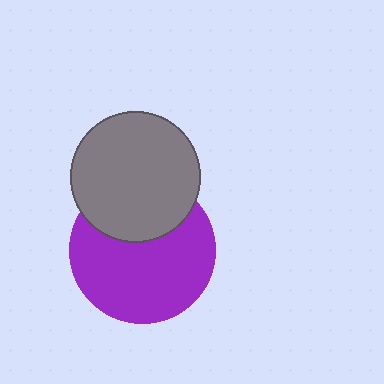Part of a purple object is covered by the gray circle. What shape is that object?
It is a circle.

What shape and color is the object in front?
The object in front is a gray circle.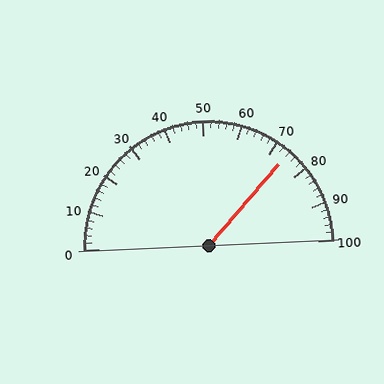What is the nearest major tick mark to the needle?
The nearest major tick mark is 70.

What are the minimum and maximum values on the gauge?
The gauge ranges from 0 to 100.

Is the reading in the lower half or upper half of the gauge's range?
The reading is in the upper half of the range (0 to 100).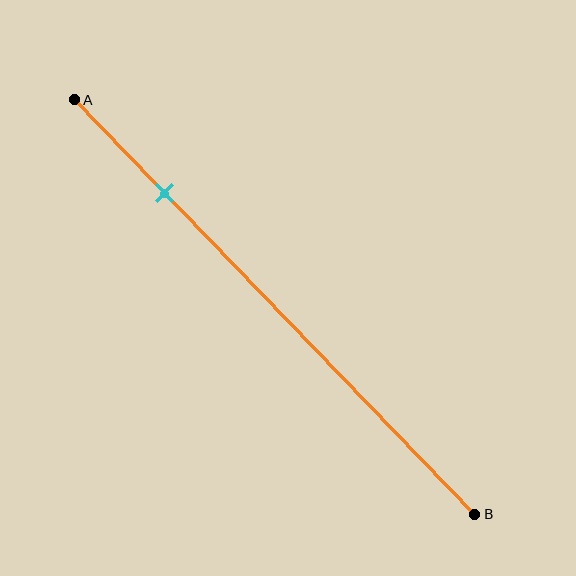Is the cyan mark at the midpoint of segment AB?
No, the mark is at about 25% from A, not at the 50% midpoint.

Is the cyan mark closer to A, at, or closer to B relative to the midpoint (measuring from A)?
The cyan mark is closer to point A than the midpoint of segment AB.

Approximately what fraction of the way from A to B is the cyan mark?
The cyan mark is approximately 25% of the way from A to B.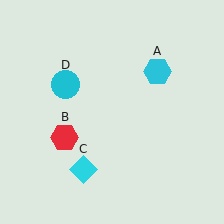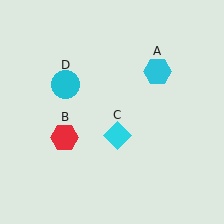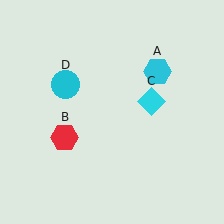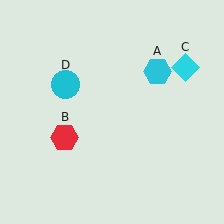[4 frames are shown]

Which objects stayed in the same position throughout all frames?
Cyan hexagon (object A) and red hexagon (object B) and cyan circle (object D) remained stationary.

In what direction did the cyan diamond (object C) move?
The cyan diamond (object C) moved up and to the right.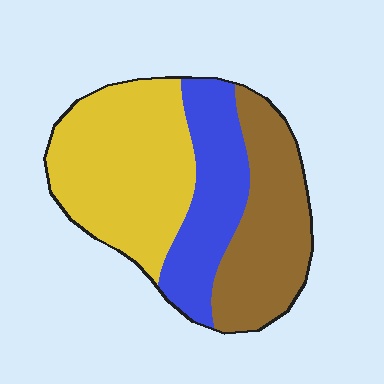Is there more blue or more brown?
Brown.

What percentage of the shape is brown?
Brown covers 31% of the shape.